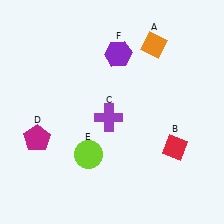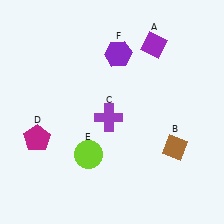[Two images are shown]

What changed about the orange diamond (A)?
In Image 1, A is orange. In Image 2, it changed to purple.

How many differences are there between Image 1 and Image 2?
There are 2 differences between the two images.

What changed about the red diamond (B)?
In Image 1, B is red. In Image 2, it changed to brown.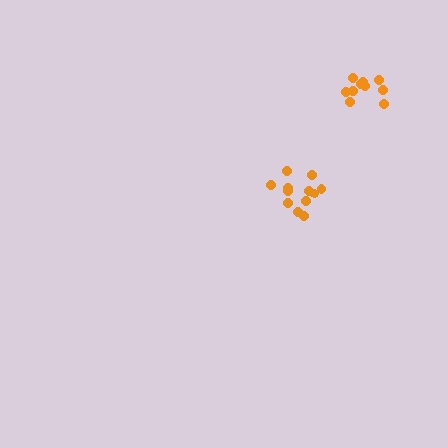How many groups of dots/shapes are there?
There are 2 groups.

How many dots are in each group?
Group 1: 10 dots, Group 2: 12 dots (22 total).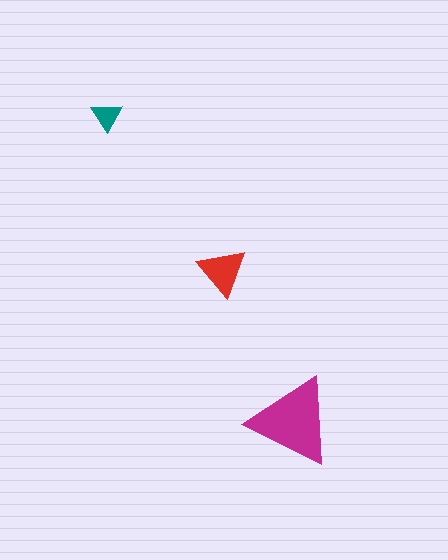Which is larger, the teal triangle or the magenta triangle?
The magenta one.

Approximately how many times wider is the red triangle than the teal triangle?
About 1.5 times wider.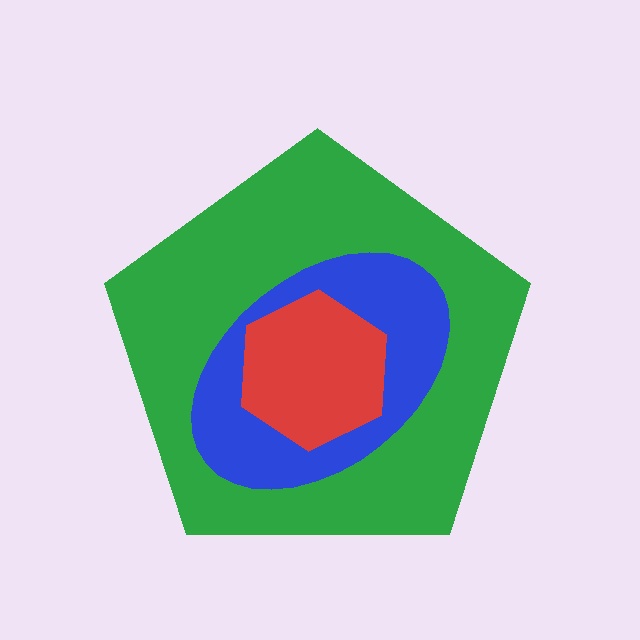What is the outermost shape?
The green pentagon.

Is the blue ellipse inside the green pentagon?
Yes.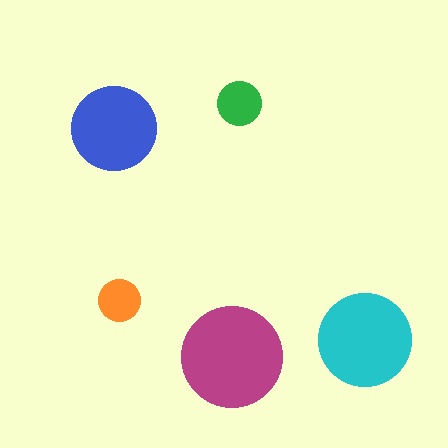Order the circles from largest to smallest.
the magenta one, the cyan one, the blue one, the green one, the orange one.